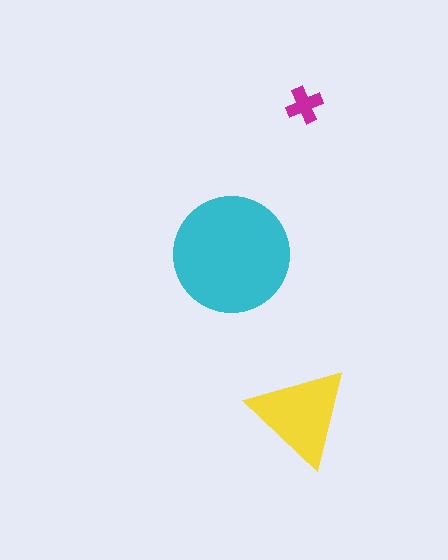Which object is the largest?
The cyan circle.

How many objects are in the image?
There are 3 objects in the image.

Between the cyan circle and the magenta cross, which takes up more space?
The cyan circle.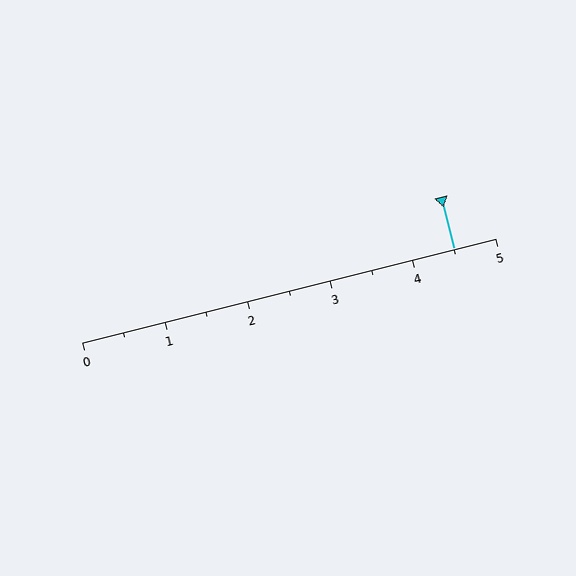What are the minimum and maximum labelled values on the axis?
The axis runs from 0 to 5.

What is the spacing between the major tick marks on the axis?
The major ticks are spaced 1 apart.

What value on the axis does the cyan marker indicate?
The marker indicates approximately 4.5.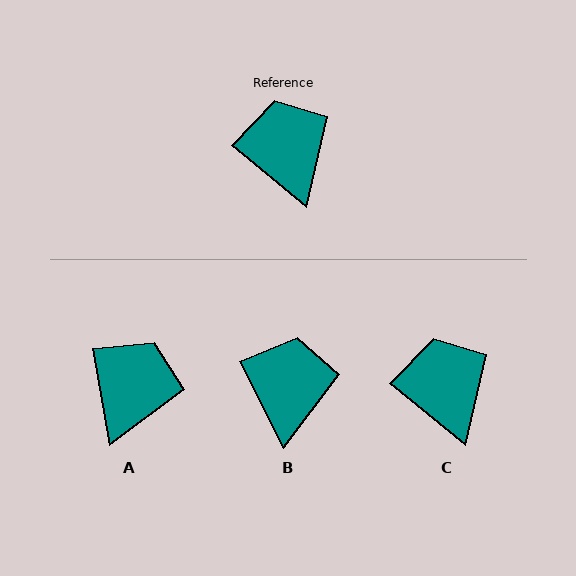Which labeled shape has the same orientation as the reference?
C.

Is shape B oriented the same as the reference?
No, it is off by about 24 degrees.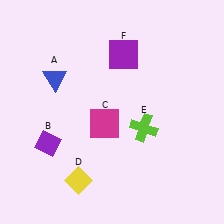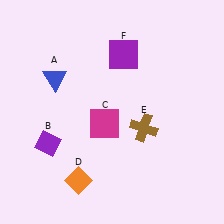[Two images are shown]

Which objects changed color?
D changed from yellow to orange. E changed from lime to brown.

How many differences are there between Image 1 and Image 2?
There are 2 differences between the two images.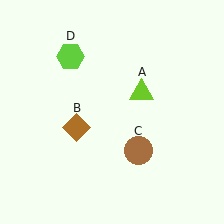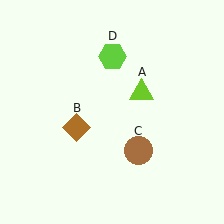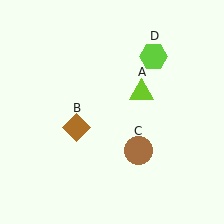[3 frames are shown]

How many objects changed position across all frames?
1 object changed position: lime hexagon (object D).